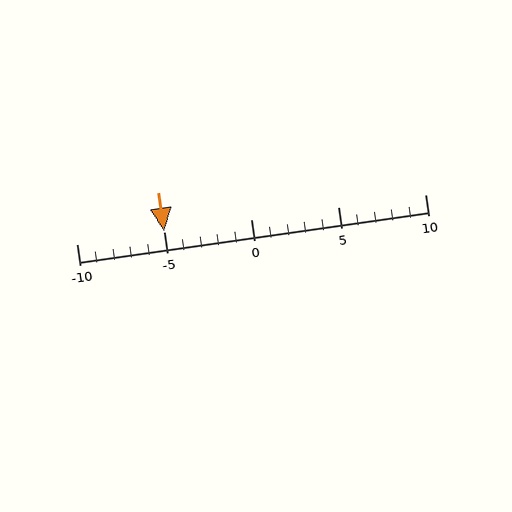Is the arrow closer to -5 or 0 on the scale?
The arrow is closer to -5.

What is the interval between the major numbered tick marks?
The major tick marks are spaced 5 units apart.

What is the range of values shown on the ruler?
The ruler shows values from -10 to 10.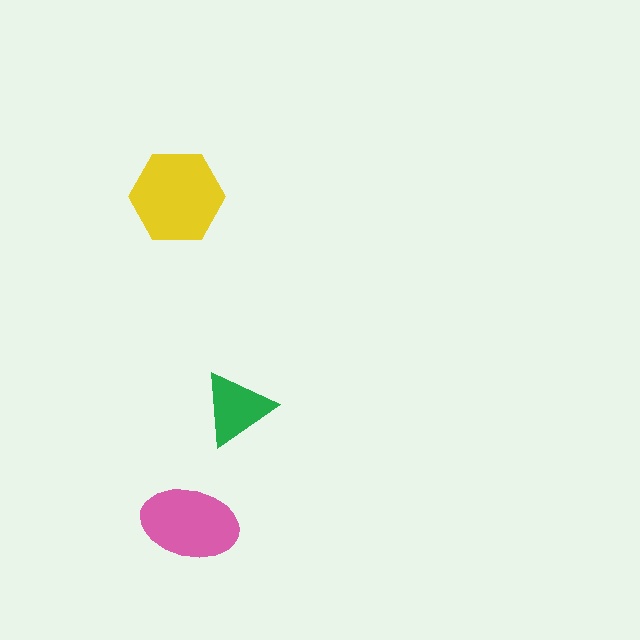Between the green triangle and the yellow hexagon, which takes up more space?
The yellow hexagon.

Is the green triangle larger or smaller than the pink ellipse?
Smaller.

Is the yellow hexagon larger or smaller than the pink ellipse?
Larger.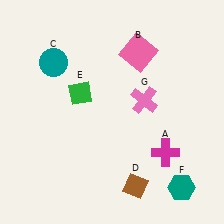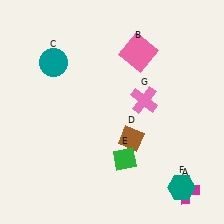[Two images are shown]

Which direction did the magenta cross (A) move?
The magenta cross (A) moved down.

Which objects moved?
The objects that moved are: the magenta cross (A), the brown diamond (D), the green diamond (E).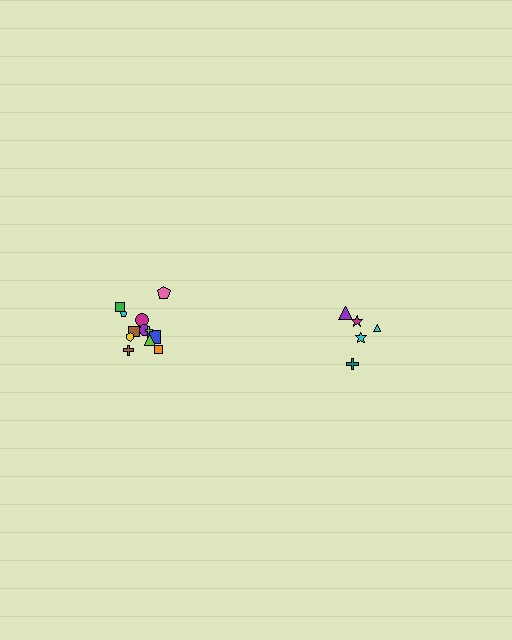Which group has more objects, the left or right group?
The left group.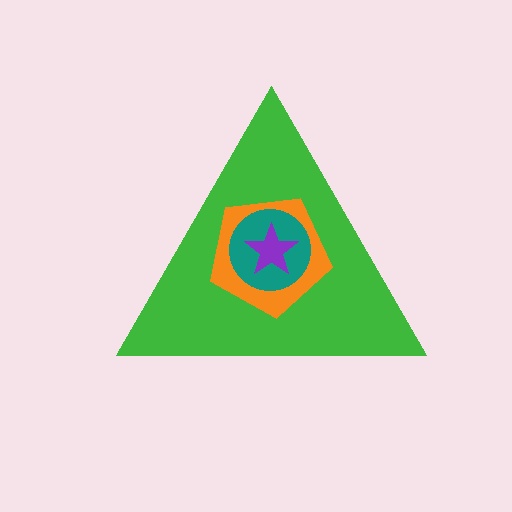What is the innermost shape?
The purple star.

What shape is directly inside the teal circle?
The purple star.